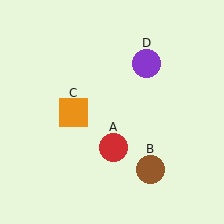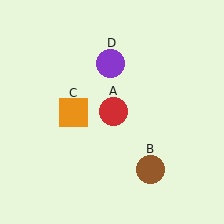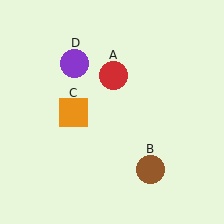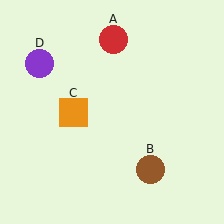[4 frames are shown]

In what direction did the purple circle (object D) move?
The purple circle (object D) moved left.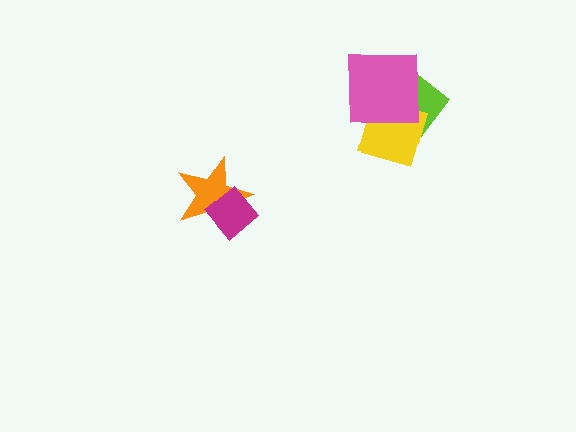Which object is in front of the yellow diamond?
The pink square is in front of the yellow diamond.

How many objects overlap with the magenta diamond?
1 object overlaps with the magenta diamond.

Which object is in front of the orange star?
The magenta diamond is in front of the orange star.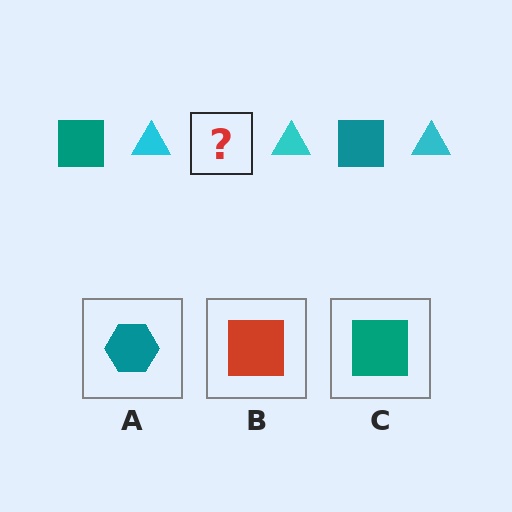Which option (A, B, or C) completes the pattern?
C.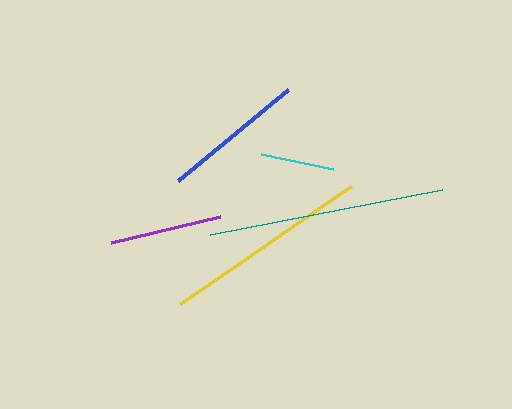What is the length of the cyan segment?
The cyan segment is approximately 73 pixels long.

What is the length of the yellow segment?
The yellow segment is approximately 208 pixels long.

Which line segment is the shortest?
The cyan line is the shortest at approximately 73 pixels.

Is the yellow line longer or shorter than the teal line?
The teal line is longer than the yellow line.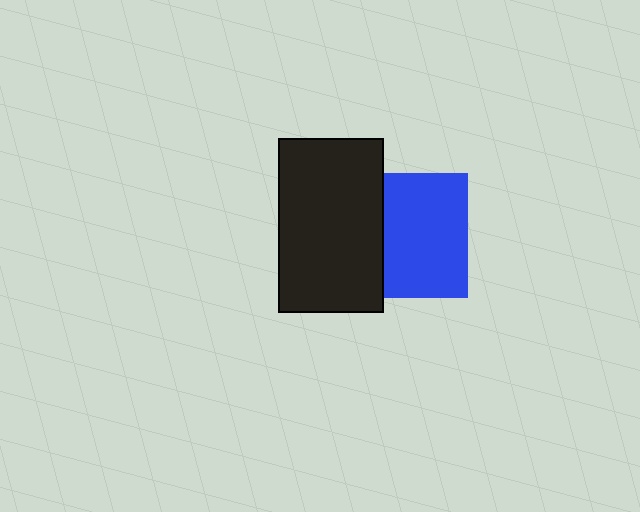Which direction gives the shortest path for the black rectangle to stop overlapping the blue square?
Moving left gives the shortest separation.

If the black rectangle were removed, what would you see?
You would see the complete blue square.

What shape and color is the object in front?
The object in front is a black rectangle.